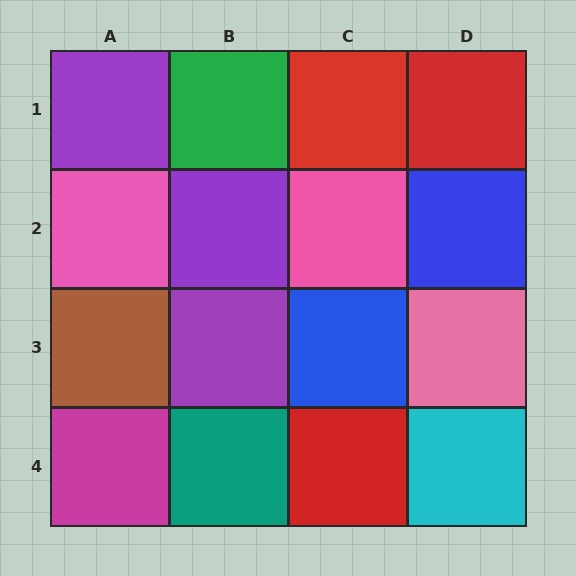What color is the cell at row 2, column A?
Pink.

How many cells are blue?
2 cells are blue.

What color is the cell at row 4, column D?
Cyan.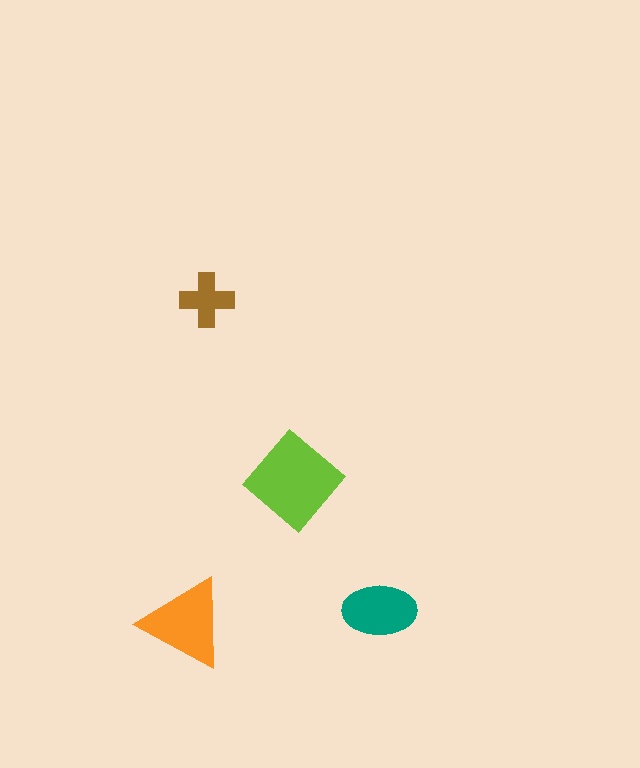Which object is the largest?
The lime diamond.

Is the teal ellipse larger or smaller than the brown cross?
Larger.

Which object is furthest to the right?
The teal ellipse is rightmost.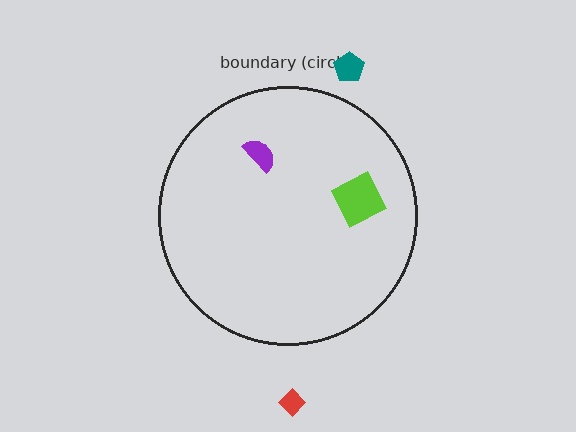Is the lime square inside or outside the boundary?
Inside.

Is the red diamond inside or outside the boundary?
Outside.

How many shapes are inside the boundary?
2 inside, 2 outside.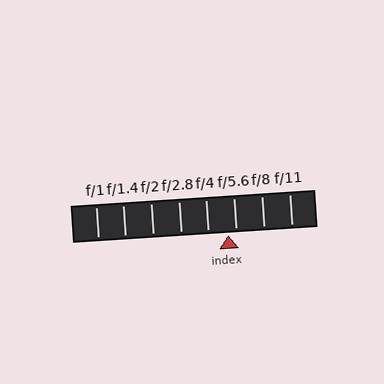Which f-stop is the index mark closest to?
The index mark is closest to f/5.6.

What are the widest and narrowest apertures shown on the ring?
The widest aperture shown is f/1 and the narrowest is f/11.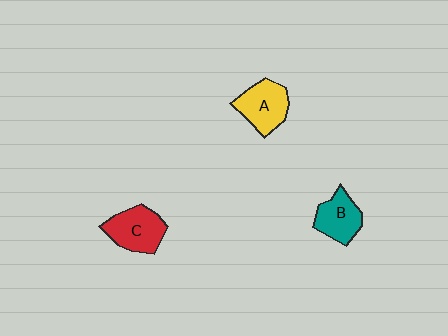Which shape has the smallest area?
Shape B (teal).